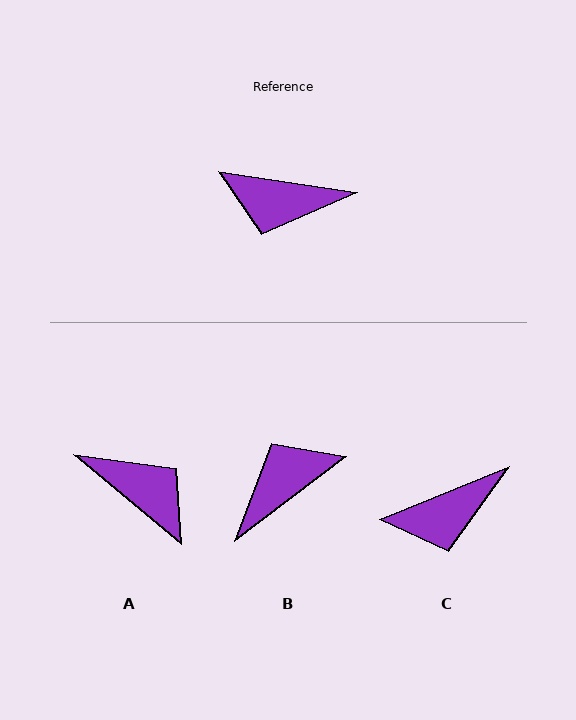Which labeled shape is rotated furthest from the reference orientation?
A, about 149 degrees away.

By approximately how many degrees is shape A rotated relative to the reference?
Approximately 149 degrees counter-clockwise.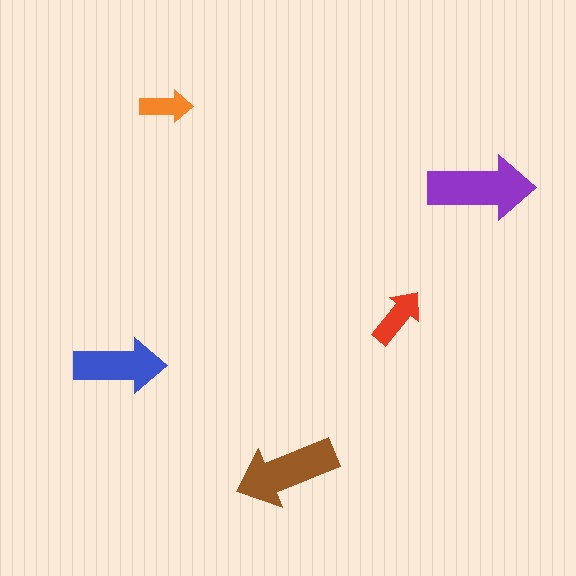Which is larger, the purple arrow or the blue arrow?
The purple one.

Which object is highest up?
The orange arrow is topmost.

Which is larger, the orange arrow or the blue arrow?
The blue one.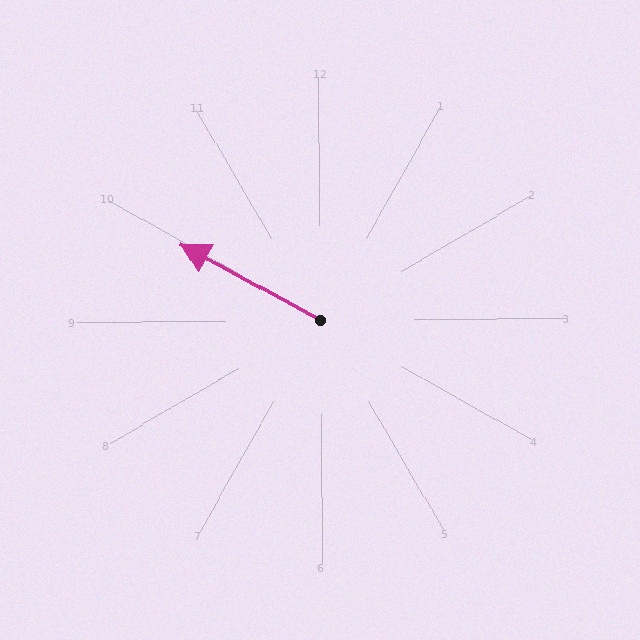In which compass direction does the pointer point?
Northwest.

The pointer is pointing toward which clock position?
Roughly 10 o'clock.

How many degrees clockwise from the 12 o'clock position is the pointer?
Approximately 299 degrees.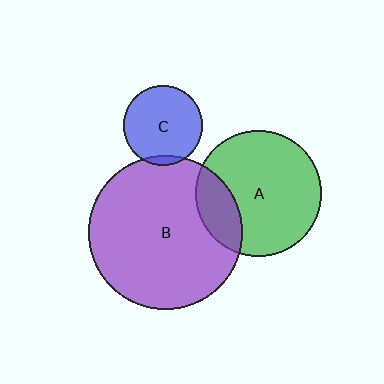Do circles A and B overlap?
Yes.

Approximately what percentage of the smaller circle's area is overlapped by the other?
Approximately 20%.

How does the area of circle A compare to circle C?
Approximately 2.5 times.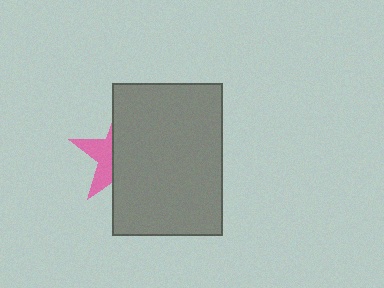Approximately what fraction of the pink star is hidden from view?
Roughly 65% of the pink star is hidden behind the gray rectangle.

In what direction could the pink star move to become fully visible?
The pink star could move left. That would shift it out from behind the gray rectangle entirely.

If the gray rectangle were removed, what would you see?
You would see the complete pink star.